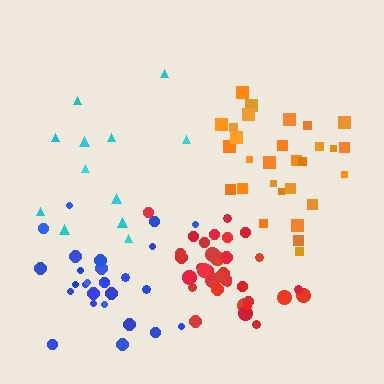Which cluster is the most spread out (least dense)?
Cyan.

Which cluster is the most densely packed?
Red.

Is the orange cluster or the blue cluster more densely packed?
Orange.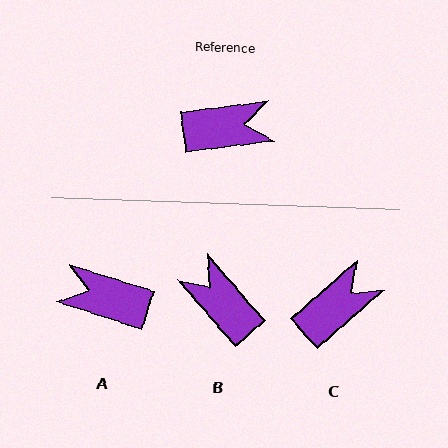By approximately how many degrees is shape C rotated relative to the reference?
Approximately 34 degrees counter-clockwise.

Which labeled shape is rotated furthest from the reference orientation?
A, about 155 degrees away.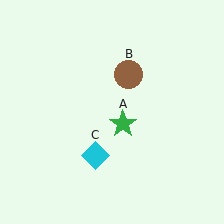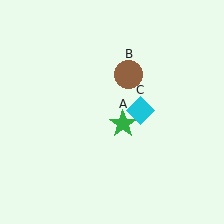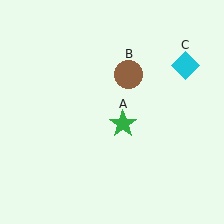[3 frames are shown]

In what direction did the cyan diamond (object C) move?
The cyan diamond (object C) moved up and to the right.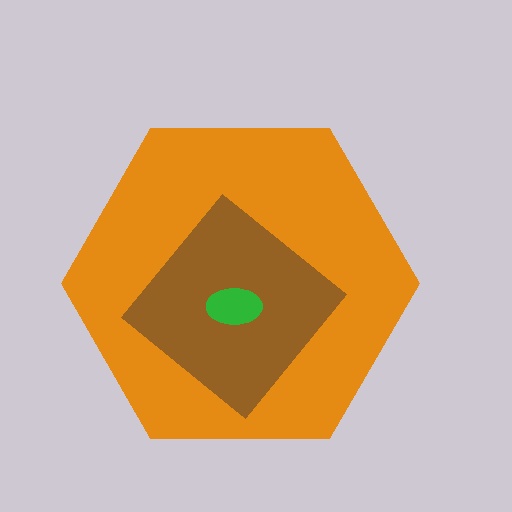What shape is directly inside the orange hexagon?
The brown diamond.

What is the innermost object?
The green ellipse.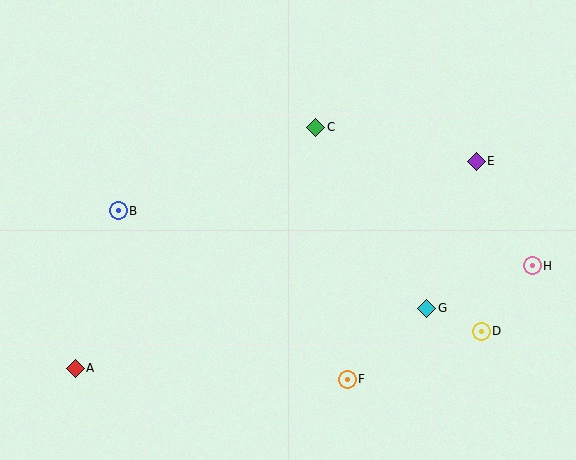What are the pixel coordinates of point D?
Point D is at (481, 331).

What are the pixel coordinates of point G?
Point G is at (427, 308).